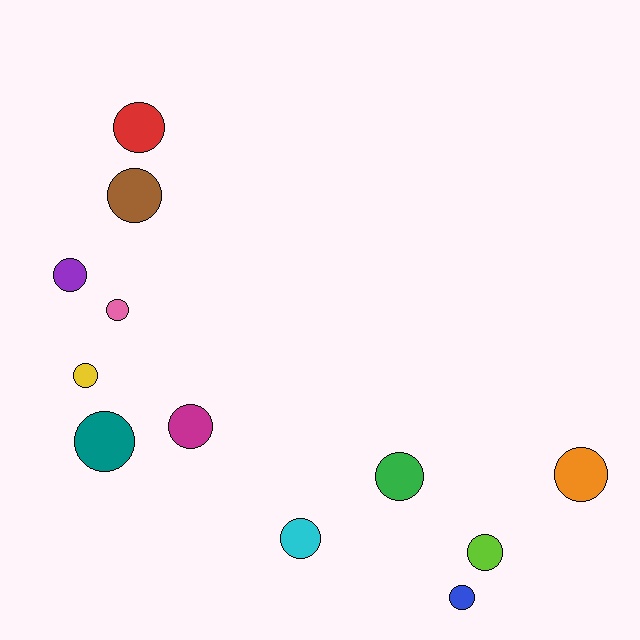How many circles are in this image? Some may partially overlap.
There are 12 circles.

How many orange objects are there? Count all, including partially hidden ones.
There is 1 orange object.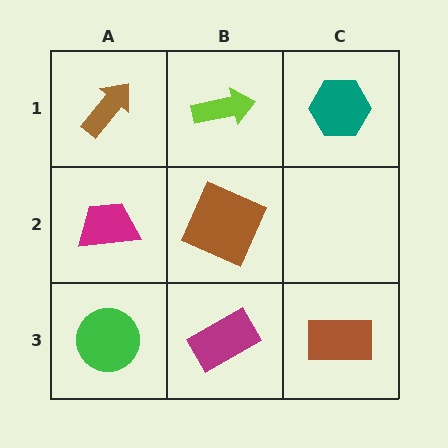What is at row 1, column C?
A teal hexagon.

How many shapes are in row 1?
3 shapes.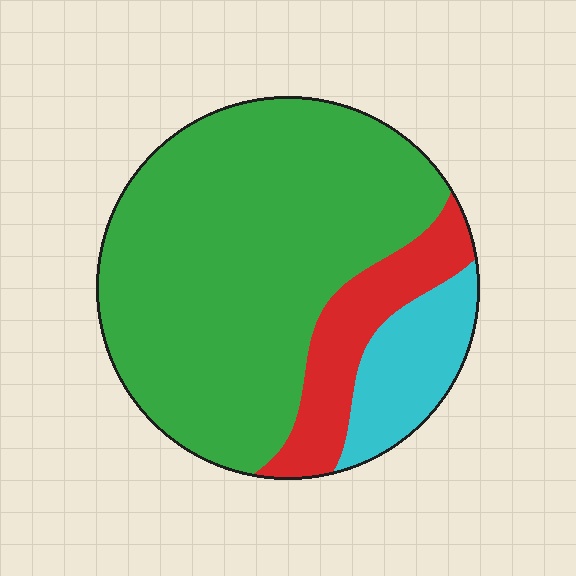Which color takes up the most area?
Green, at roughly 70%.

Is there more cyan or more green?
Green.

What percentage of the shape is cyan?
Cyan takes up about one eighth (1/8) of the shape.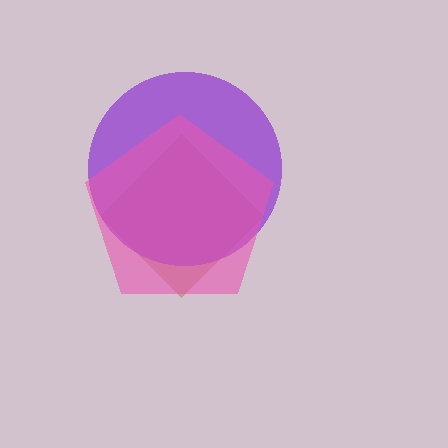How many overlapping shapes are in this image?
There are 3 overlapping shapes in the image.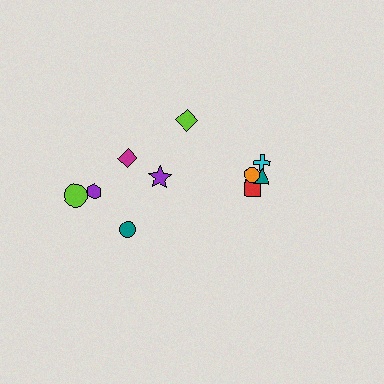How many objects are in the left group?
There are 6 objects.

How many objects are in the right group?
There are 4 objects.